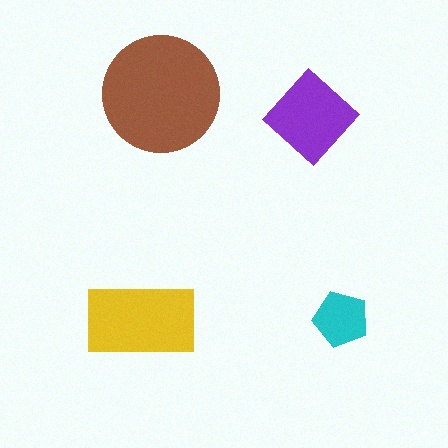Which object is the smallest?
The cyan pentagon.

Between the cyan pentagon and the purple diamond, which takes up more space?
The purple diamond.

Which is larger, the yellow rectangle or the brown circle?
The brown circle.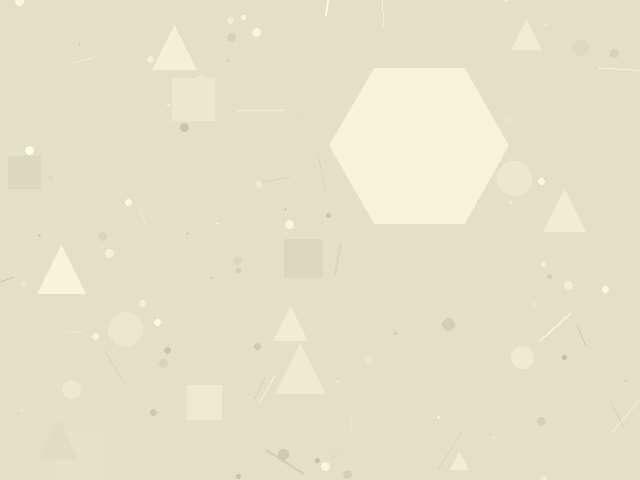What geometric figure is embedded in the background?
A hexagon is embedded in the background.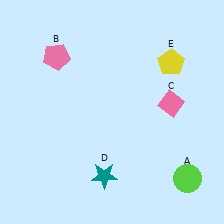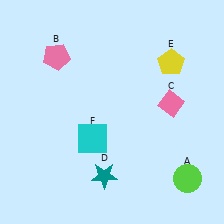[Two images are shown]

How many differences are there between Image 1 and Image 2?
There is 1 difference between the two images.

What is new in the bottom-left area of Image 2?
A cyan square (F) was added in the bottom-left area of Image 2.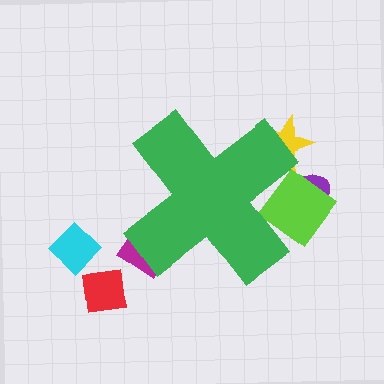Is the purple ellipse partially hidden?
Yes, the purple ellipse is partially hidden behind the green cross.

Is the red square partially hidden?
No, the red square is fully visible.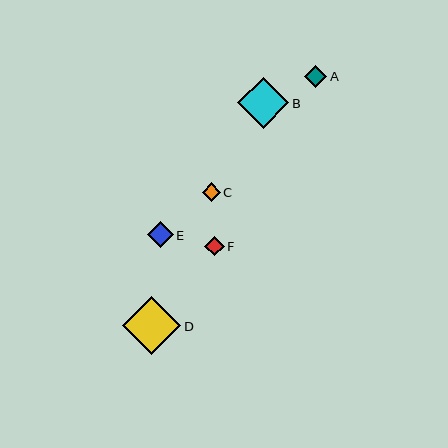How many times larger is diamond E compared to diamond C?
Diamond E is approximately 1.4 times the size of diamond C.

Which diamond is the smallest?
Diamond C is the smallest with a size of approximately 18 pixels.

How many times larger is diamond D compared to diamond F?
Diamond D is approximately 3.0 times the size of diamond F.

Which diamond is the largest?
Diamond D is the largest with a size of approximately 58 pixels.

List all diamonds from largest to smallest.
From largest to smallest: D, B, E, A, F, C.